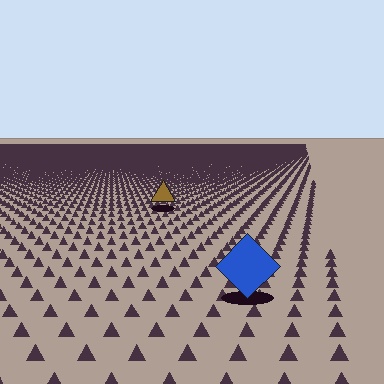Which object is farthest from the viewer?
The brown triangle is farthest from the viewer. It appears smaller and the ground texture around it is denser.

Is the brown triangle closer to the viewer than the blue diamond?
No. The blue diamond is closer — you can tell from the texture gradient: the ground texture is coarser near it.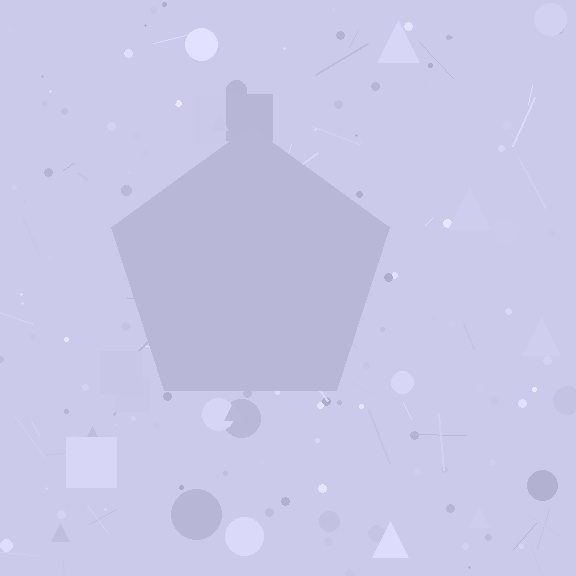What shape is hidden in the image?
A pentagon is hidden in the image.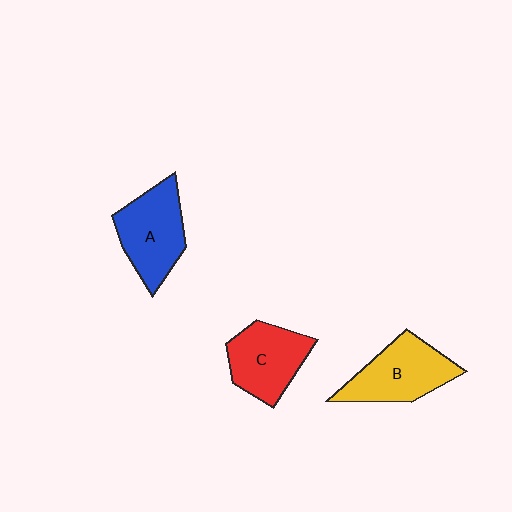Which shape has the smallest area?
Shape C (red).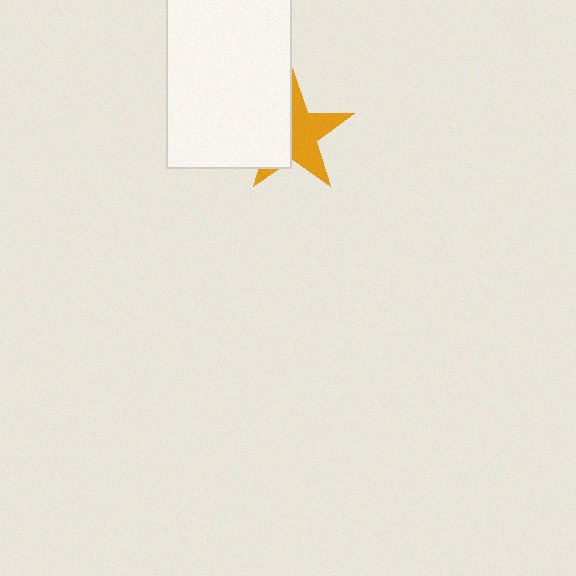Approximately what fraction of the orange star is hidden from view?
Roughly 45% of the orange star is hidden behind the white rectangle.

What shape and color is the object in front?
The object in front is a white rectangle.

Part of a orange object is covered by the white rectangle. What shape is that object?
It is a star.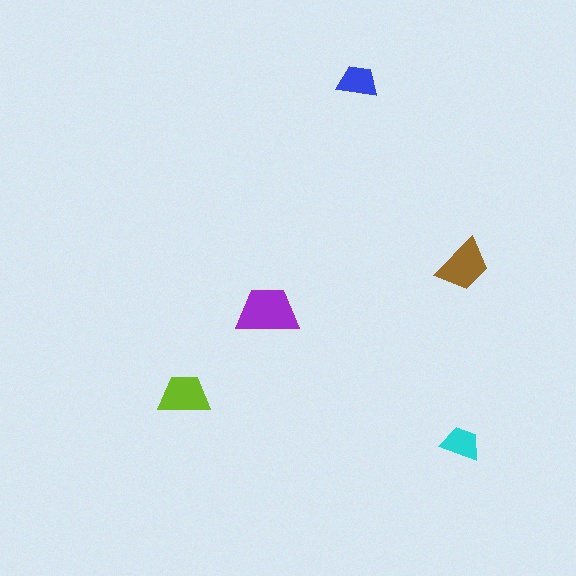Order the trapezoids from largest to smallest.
the purple one, the brown one, the lime one, the blue one, the cyan one.